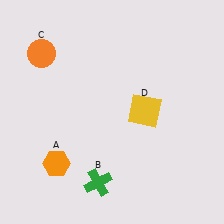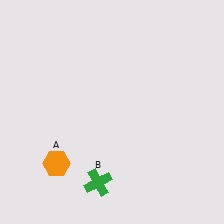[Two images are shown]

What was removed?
The orange circle (C), the yellow square (D) were removed in Image 2.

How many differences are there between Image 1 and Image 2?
There are 2 differences between the two images.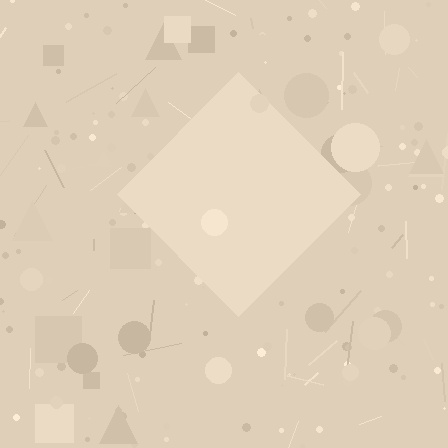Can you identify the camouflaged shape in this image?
The camouflaged shape is a diamond.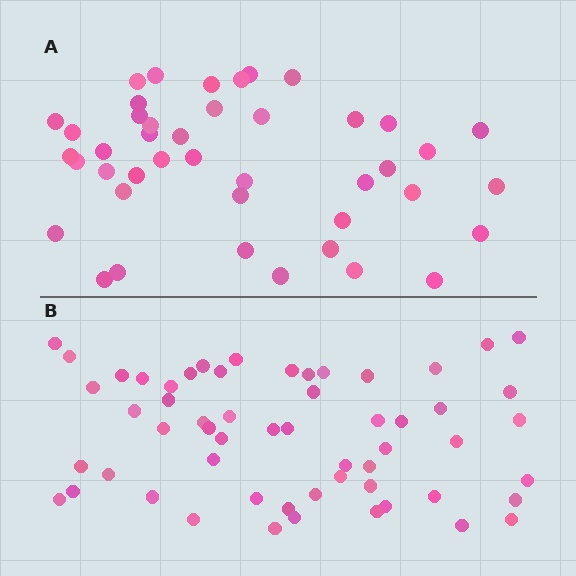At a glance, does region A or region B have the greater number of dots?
Region B (the bottom region) has more dots.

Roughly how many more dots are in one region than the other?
Region B has approximately 15 more dots than region A.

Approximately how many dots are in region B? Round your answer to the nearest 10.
About 60 dots. (The exact count is 57, which rounds to 60.)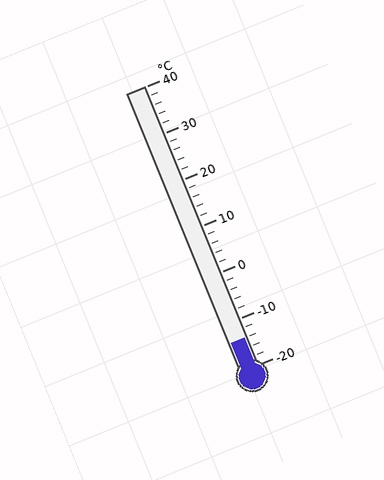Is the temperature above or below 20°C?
The temperature is below 20°C.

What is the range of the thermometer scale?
The thermometer scale ranges from -20°C to 40°C.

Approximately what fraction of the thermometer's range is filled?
The thermometer is filled to approximately 10% of its range.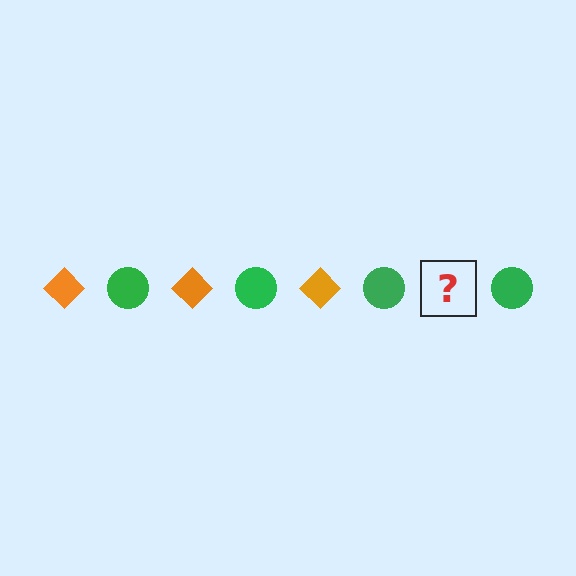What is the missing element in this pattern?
The missing element is an orange diamond.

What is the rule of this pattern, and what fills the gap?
The rule is that the pattern alternates between orange diamond and green circle. The gap should be filled with an orange diamond.